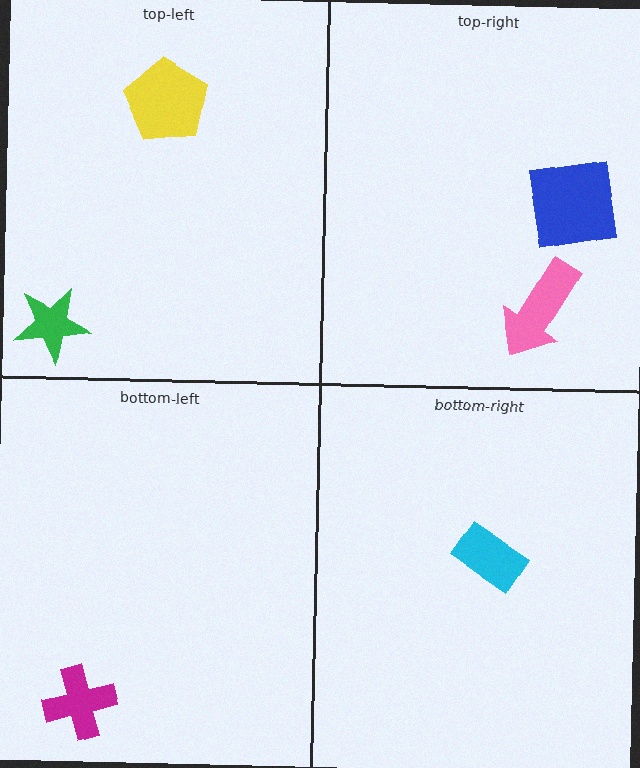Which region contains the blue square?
The top-right region.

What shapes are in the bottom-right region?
The cyan rectangle.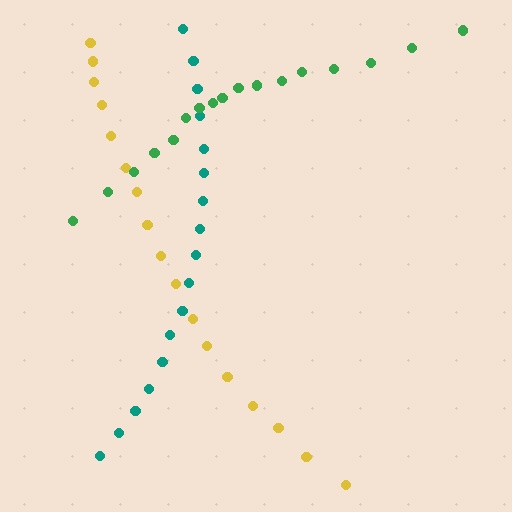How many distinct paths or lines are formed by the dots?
There are 3 distinct paths.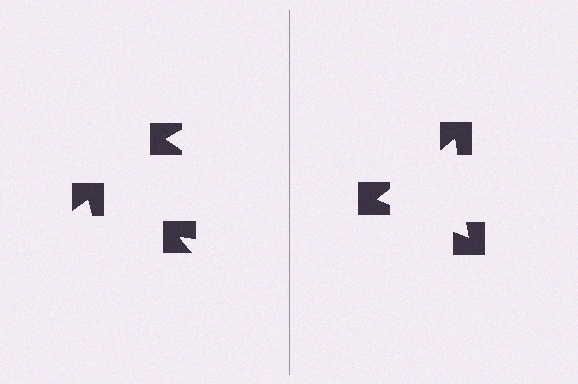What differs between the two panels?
The notched squares are positioned identically on both sides; only the wedge orientations differ. On the right they align to a triangle; on the left they are misaligned.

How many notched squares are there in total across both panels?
6 — 3 on each side.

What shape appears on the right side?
An illusory triangle.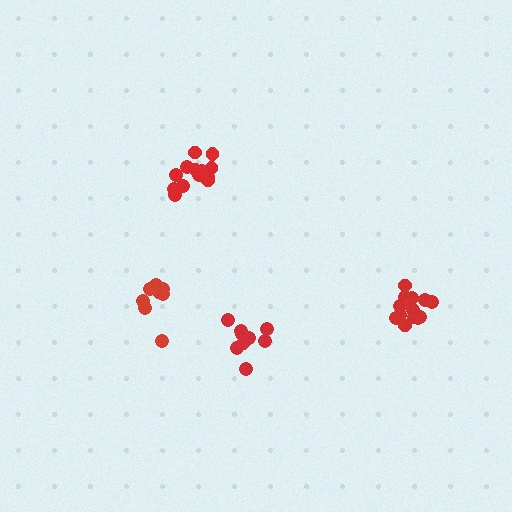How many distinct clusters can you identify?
There are 4 distinct clusters.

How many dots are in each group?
Group 1: 14 dots, Group 2: 9 dots, Group 3: 9 dots, Group 4: 14 dots (46 total).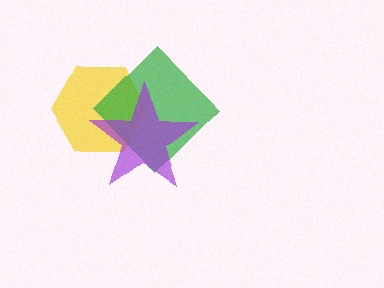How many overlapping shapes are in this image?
There are 3 overlapping shapes in the image.